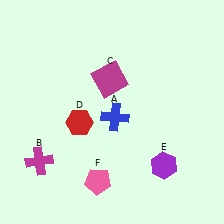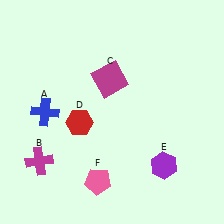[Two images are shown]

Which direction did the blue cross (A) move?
The blue cross (A) moved left.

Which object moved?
The blue cross (A) moved left.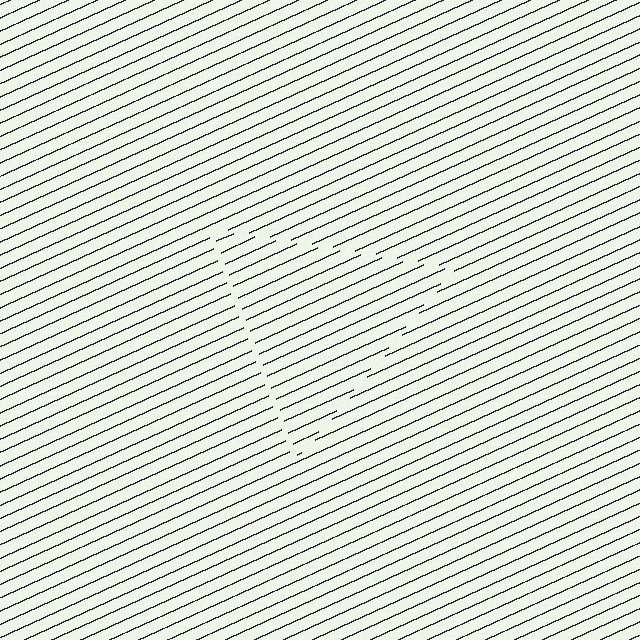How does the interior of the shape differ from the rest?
The interior of the shape contains the same grating, shifted by half a period — the contour is defined by the phase discontinuity where line-ends from the inner and outer gratings abut.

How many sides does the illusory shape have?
3 sides — the line-ends trace a triangle.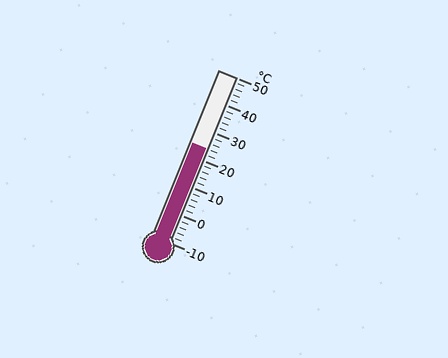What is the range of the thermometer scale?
The thermometer scale ranges from -10°C to 50°C.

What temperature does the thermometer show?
The thermometer shows approximately 24°C.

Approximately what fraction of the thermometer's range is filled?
The thermometer is filled to approximately 55% of its range.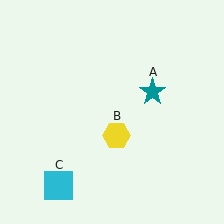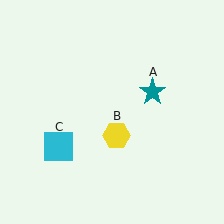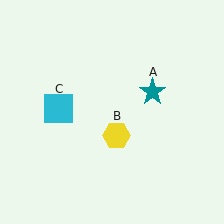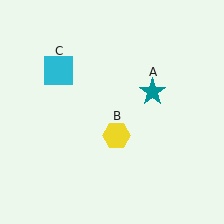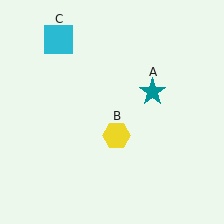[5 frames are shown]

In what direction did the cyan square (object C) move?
The cyan square (object C) moved up.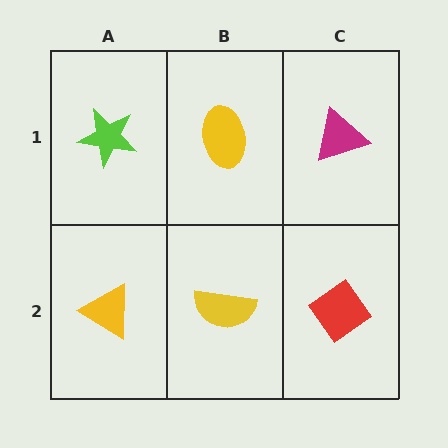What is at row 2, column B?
A yellow semicircle.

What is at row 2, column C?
A red diamond.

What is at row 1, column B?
A yellow ellipse.